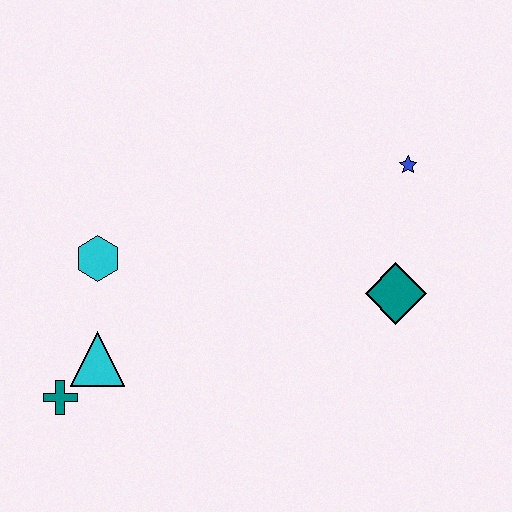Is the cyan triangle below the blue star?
Yes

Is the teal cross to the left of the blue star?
Yes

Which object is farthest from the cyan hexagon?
The blue star is farthest from the cyan hexagon.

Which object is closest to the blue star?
The teal diamond is closest to the blue star.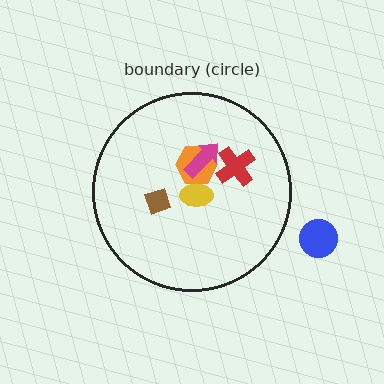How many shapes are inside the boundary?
5 inside, 1 outside.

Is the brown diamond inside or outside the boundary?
Inside.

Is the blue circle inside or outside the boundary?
Outside.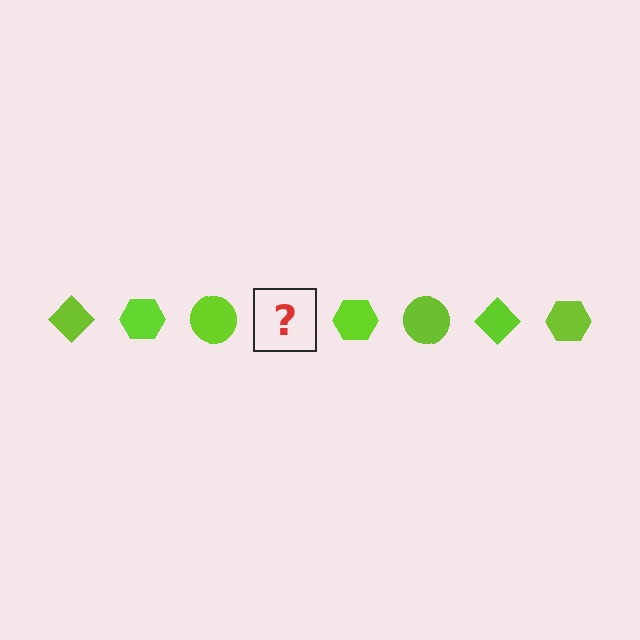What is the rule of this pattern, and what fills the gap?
The rule is that the pattern cycles through diamond, hexagon, circle shapes in lime. The gap should be filled with a lime diamond.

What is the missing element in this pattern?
The missing element is a lime diamond.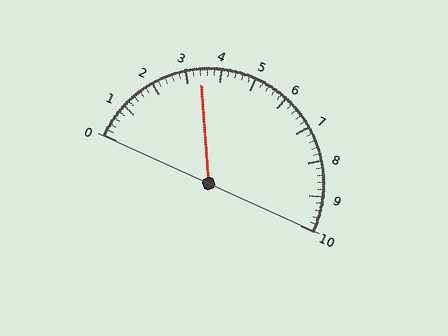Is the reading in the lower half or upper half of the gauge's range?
The reading is in the lower half of the range (0 to 10).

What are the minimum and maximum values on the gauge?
The gauge ranges from 0 to 10.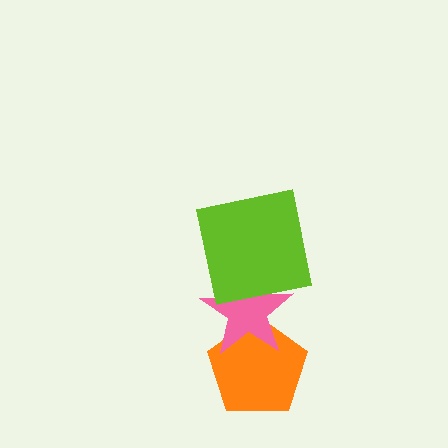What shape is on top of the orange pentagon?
The pink star is on top of the orange pentagon.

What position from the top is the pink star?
The pink star is 2nd from the top.